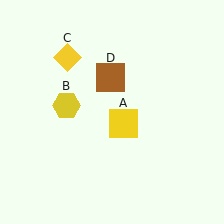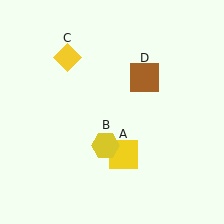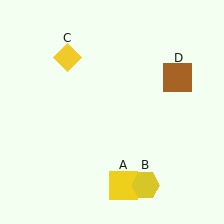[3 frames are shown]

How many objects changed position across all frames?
3 objects changed position: yellow square (object A), yellow hexagon (object B), brown square (object D).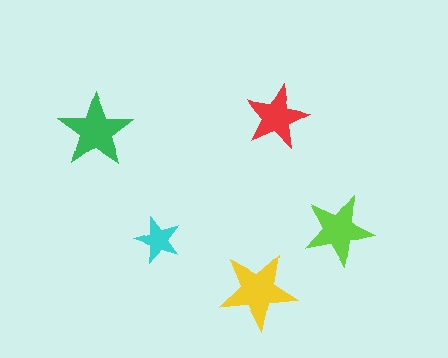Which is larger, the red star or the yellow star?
The yellow one.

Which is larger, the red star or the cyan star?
The red one.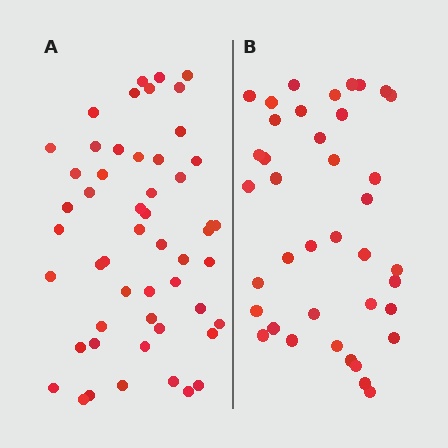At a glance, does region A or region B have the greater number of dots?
Region A (the left region) has more dots.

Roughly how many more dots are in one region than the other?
Region A has approximately 15 more dots than region B.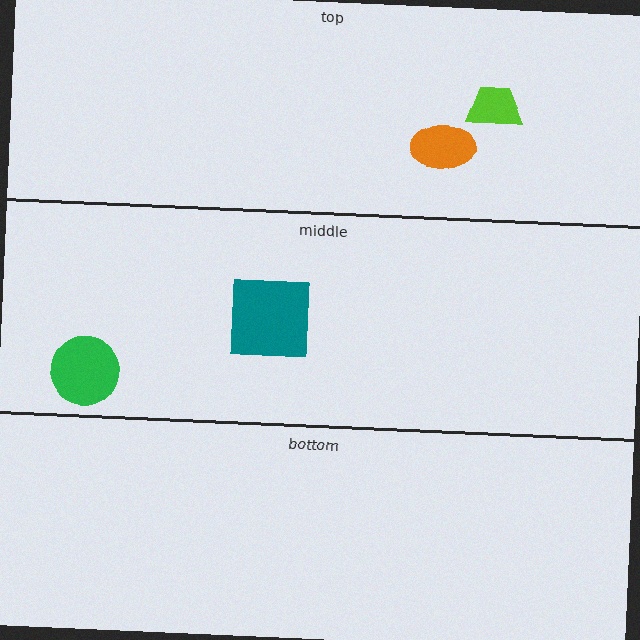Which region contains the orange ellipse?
The top region.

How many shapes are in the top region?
2.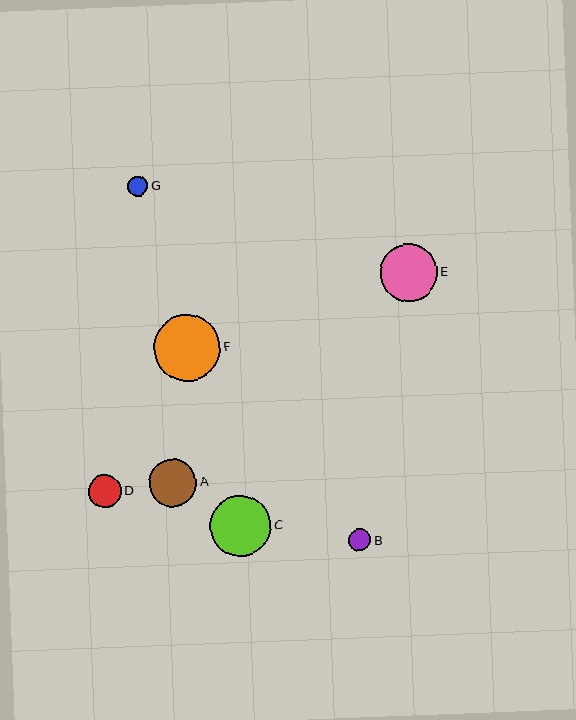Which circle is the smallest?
Circle G is the smallest with a size of approximately 21 pixels.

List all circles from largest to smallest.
From largest to smallest: F, C, E, A, D, B, G.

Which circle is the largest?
Circle F is the largest with a size of approximately 67 pixels.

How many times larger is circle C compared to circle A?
Circle C is approximately 1.3 times the size of circle A.